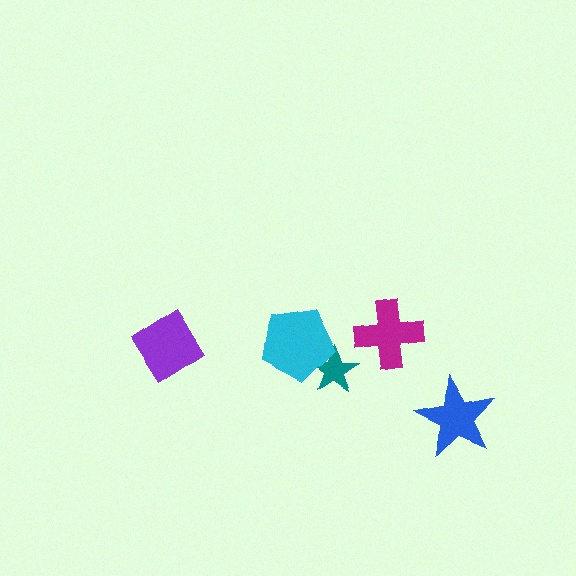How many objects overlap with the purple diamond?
0 objects overlap with the purple diamond.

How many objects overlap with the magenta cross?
0 objects overlap with the magenta cross.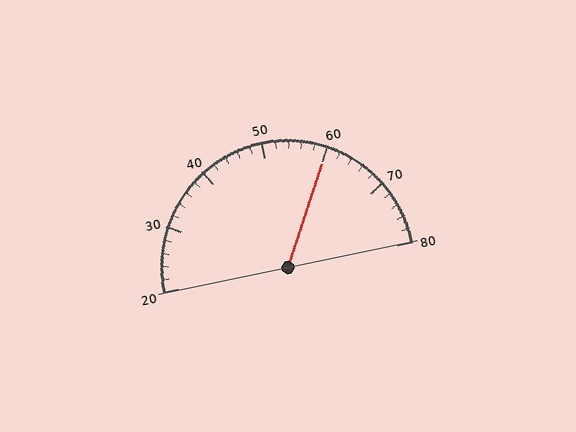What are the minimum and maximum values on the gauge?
The gauge ranges from 20 to 80.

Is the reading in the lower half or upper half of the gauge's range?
The reading is in the upper half of the range (20 to 80).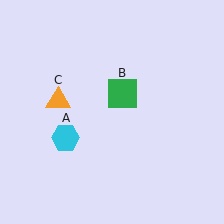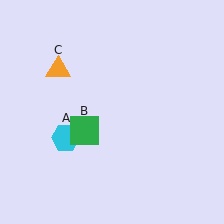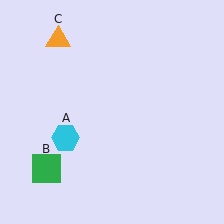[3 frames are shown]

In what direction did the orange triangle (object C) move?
The orange triangle (object C) moved up.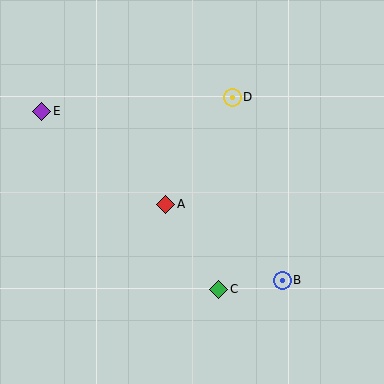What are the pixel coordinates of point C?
Point C is at (219, 289).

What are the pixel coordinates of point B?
Point B is at (282, 280).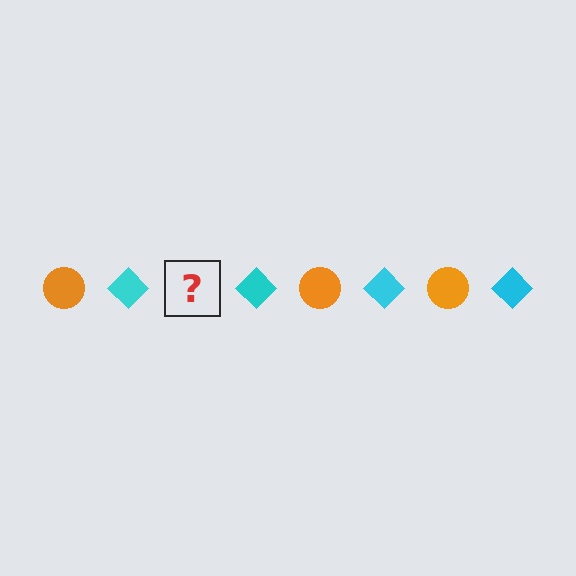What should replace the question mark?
The question mark should be replaced with an orange circle.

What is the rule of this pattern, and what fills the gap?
The rule is that the pattern alternates between orange circle and cyan diamond. The gap should be filled with an orange circle.